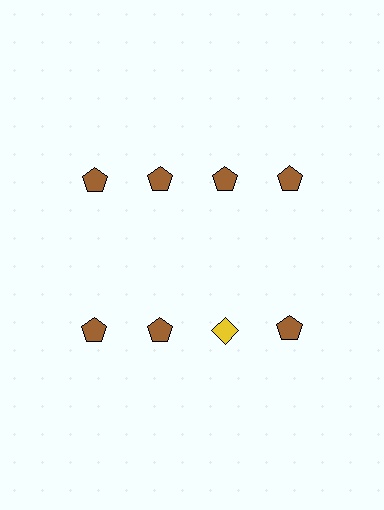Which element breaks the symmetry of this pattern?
The yellow diamond in the second row, center column breaks the symmetry. All other shapes are brown pentagons.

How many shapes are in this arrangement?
There are 8 shapes arranged in a grid pattern.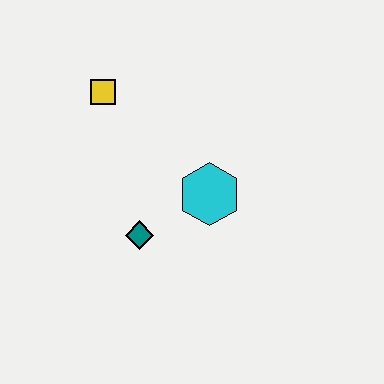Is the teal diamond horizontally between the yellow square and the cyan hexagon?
Yes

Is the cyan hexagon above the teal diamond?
Yes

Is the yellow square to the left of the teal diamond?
Yes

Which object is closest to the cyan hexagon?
The teal diamond is closest to the cyan hexagon.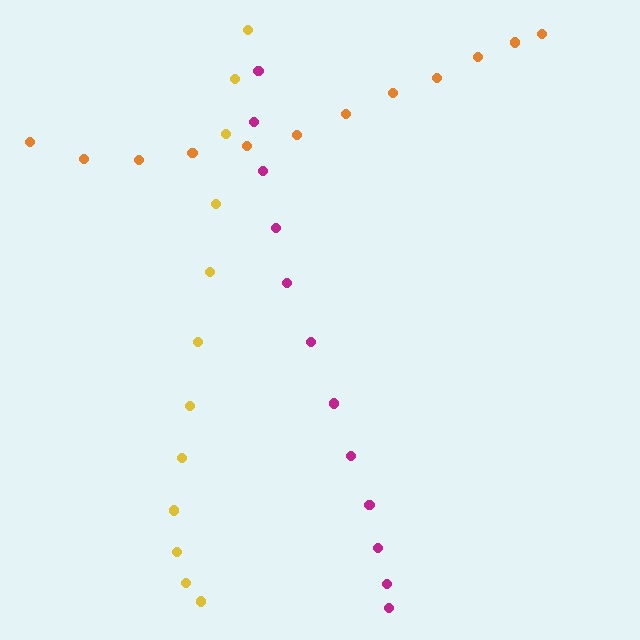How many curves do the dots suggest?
There are 3 distinct paths.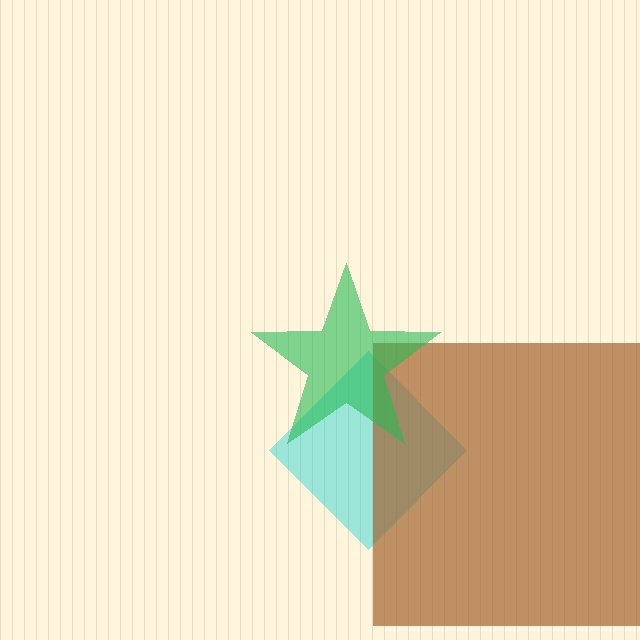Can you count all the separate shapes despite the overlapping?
Yes, there are 3 separate shapes.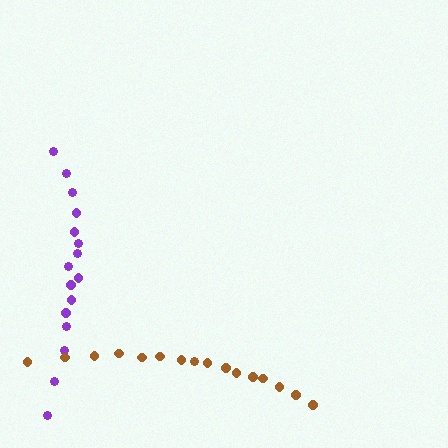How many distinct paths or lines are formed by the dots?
There are 2 distinct paths.